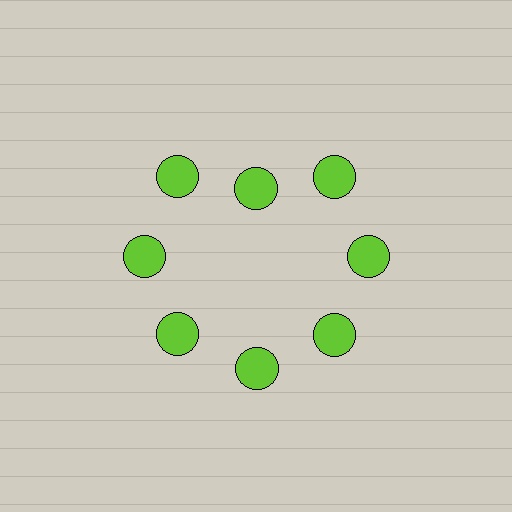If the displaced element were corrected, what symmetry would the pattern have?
It would have 8-fold rotational symmetry — the pattern would map onto itself every 45 degrees.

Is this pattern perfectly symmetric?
No. The 8 lime circles are arranged in a ring, but one element near the 12 o'clock position is pulled inward toward the center, breaking the 8-fold rotational symmetry.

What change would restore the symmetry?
The symmetry would be restored by moving it outward, back onto the ring so that all 8 circles sit at equal angles and equal distance from the center.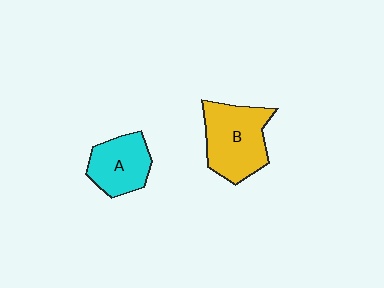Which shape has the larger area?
Shape B (yellow).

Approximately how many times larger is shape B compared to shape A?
Approximately 1.4 times.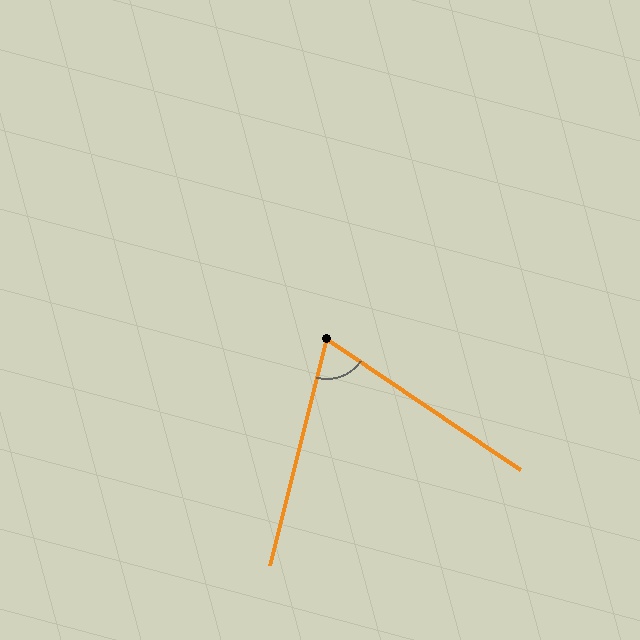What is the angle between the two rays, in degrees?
Approximately 70 degrees.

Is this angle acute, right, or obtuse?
It is acute.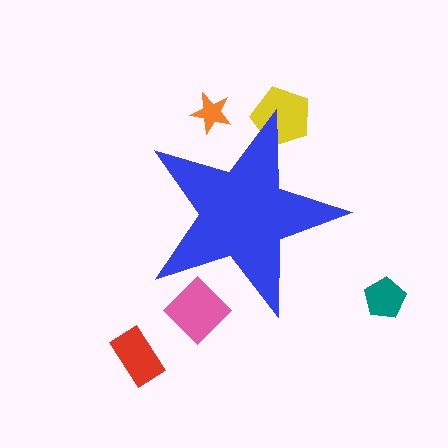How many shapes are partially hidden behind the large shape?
3 shapes are partially hidden.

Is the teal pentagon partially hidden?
No, the teal pentagon is fully visible.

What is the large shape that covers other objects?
A blue star.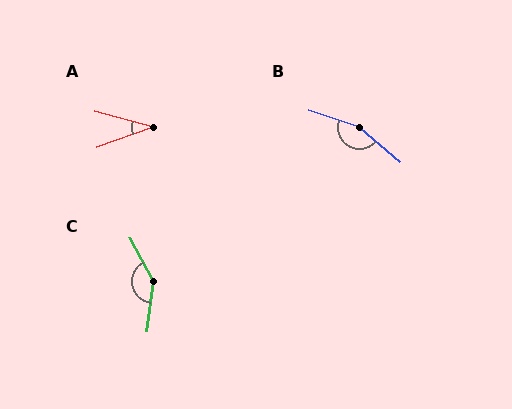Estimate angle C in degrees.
Approximately 145 degrees.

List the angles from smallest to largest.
A (35°), C (145°), B (158°).